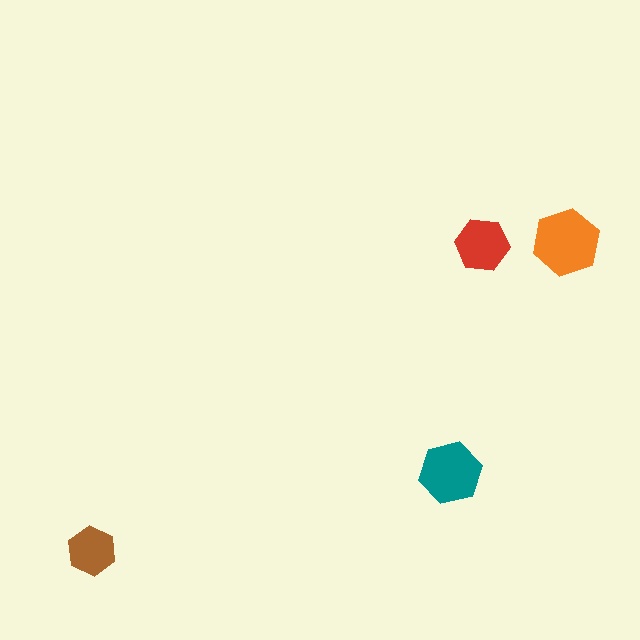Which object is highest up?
The orange hexagon is topmost.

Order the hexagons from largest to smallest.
the orange one, the teal one, the red one, the brown one.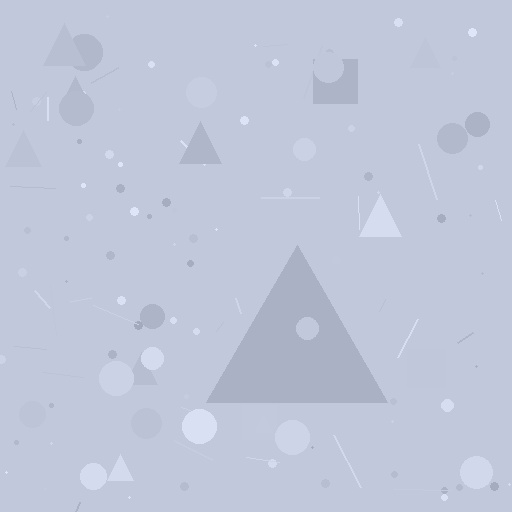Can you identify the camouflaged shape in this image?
The camouflaged shape is a triangle.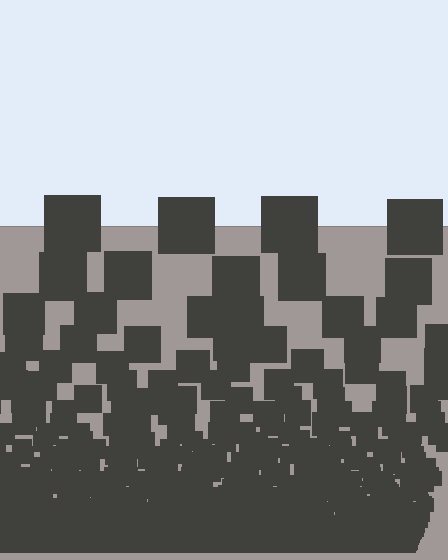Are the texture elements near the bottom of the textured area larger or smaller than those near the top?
Smaller. The gradient is inverted — elements near the bottom are smaller and denser.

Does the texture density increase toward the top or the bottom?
Density increases toward the bottom.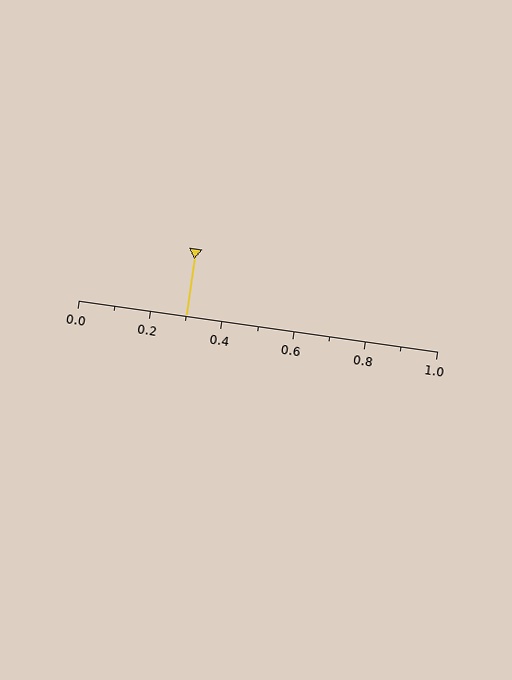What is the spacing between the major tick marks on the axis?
The major ticks are spaced 0.2 apart.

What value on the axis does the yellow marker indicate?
The marker indicates approximately 0.3.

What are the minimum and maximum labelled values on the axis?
The axis runs from 0.0 to 1.0.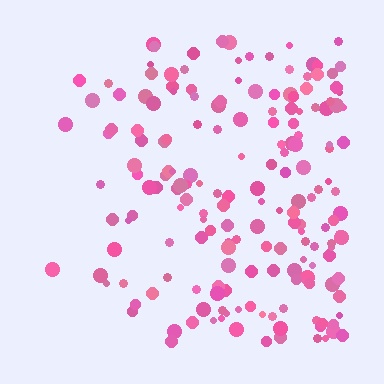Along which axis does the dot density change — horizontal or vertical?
Horizontal.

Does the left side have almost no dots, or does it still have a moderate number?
Still a moderate number, just noticeably fewer than the right.